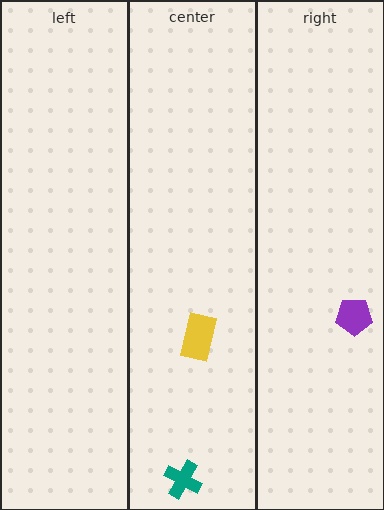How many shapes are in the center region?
2.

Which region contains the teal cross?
The center region.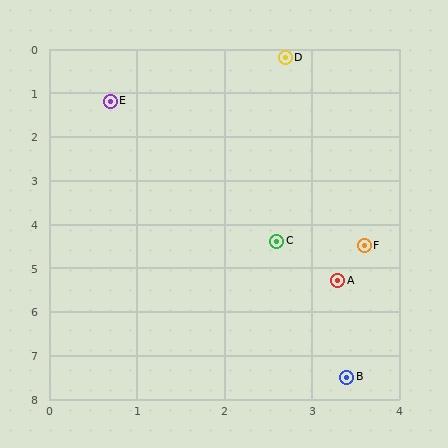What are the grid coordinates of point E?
Point E is at approximately (0.7, 1.2).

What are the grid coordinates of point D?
Point D is at approximately (2.7, 0.2).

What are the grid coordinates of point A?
Point A is at approximately (3.3, 5.3).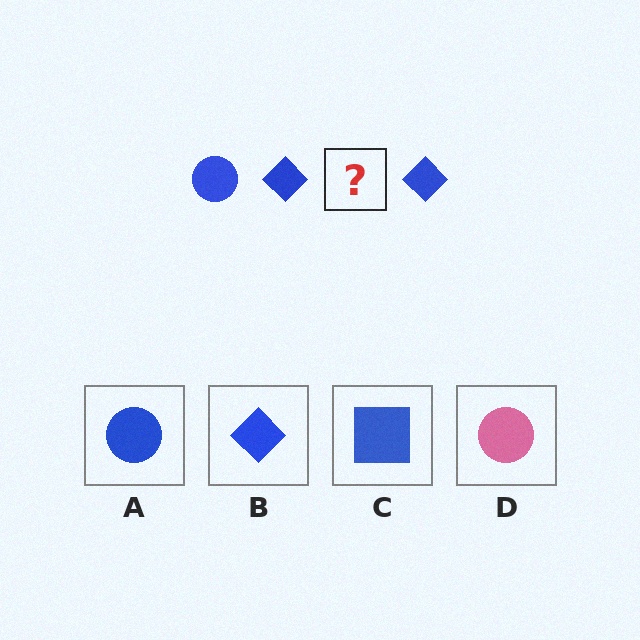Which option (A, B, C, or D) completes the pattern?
A.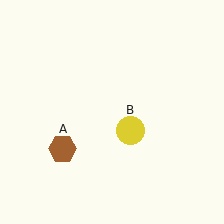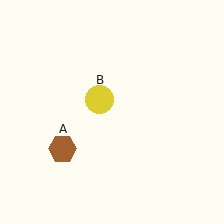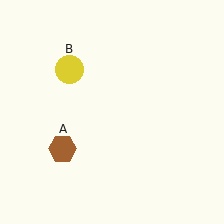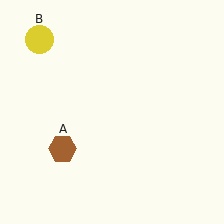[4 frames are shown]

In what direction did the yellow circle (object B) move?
The yellow circle (object B) moved up and to the left.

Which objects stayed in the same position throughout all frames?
Brown hexagon (object A) remained stationary.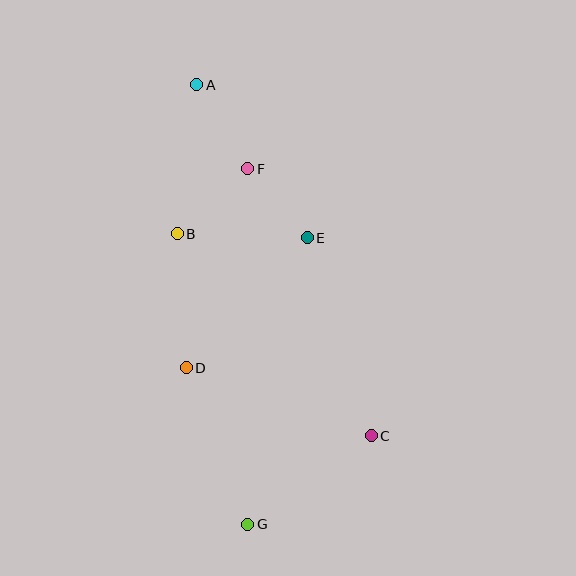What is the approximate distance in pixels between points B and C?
The distance between B and C is approximately 280 pixels.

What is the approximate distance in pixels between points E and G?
The distance between E and G is approximately 293 pixels.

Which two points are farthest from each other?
Points A and G are farthest from each other.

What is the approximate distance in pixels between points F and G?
The distance between F and G is approximately 355 pixels.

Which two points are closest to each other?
Points E and F are closest to each other.